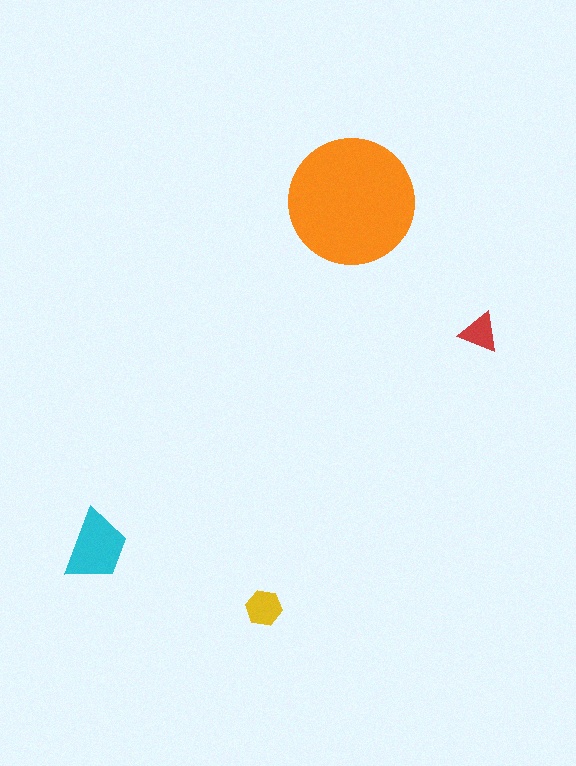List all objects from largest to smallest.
The orange circle, the cyan trapezoid, the yellow hexagon, the red triangle.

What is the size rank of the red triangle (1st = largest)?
4th.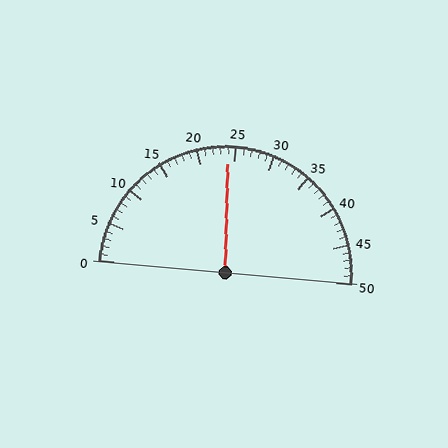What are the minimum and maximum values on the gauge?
The gauge ranges from 0 to 50.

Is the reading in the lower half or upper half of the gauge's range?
The reading is in the lower half of the range (0 to 50).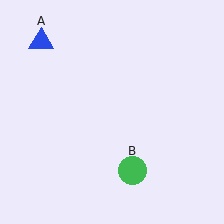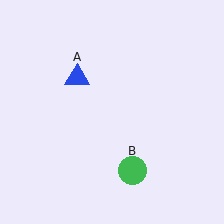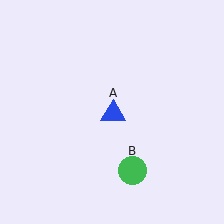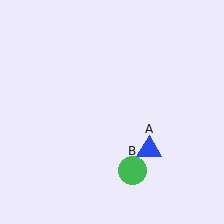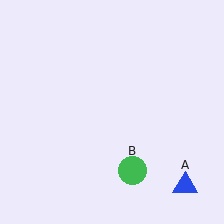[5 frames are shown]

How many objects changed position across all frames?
1 object changed position: blue triangle (object A).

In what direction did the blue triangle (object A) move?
The blue triangle (object A) moved down and to the right.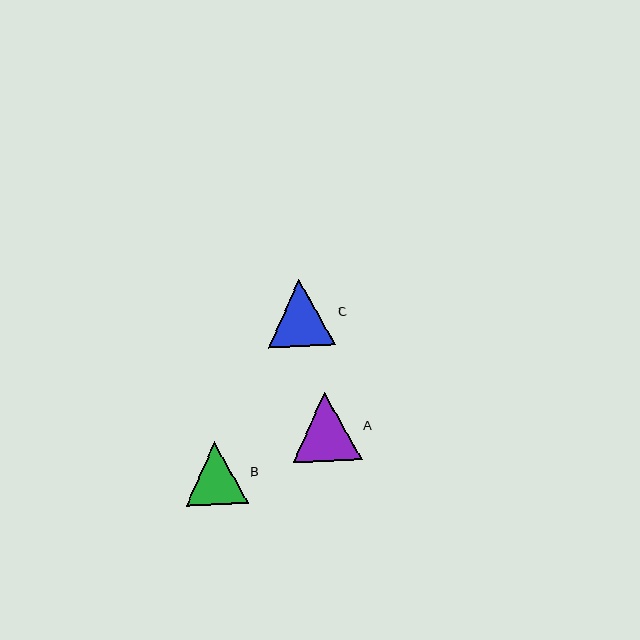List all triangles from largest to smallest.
From largest to smallest: A, C, B.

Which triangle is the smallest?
Triangle B is the smallest with a size of approximately 63 pixels.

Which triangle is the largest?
Triangle A is the largest with a size of approximately 68 pixels.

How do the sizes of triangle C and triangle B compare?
Triangle C and triangle B are approximately the same size.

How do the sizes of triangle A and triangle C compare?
Triangle A and triangle C are approximately the same size.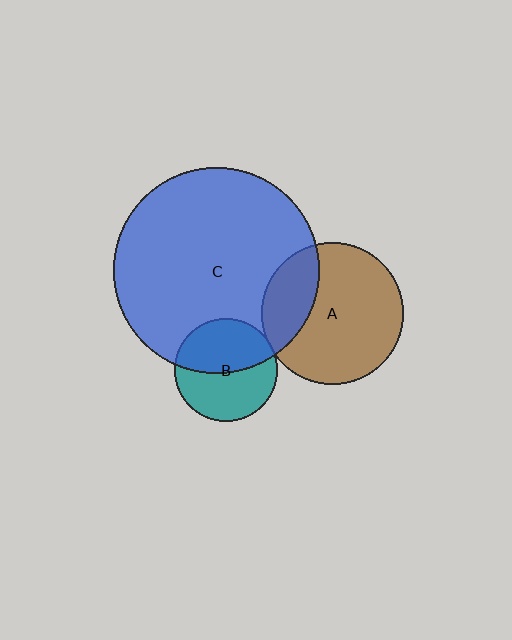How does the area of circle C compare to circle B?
Approximately 3.9 times.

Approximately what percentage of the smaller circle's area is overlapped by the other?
Approximately 25%.